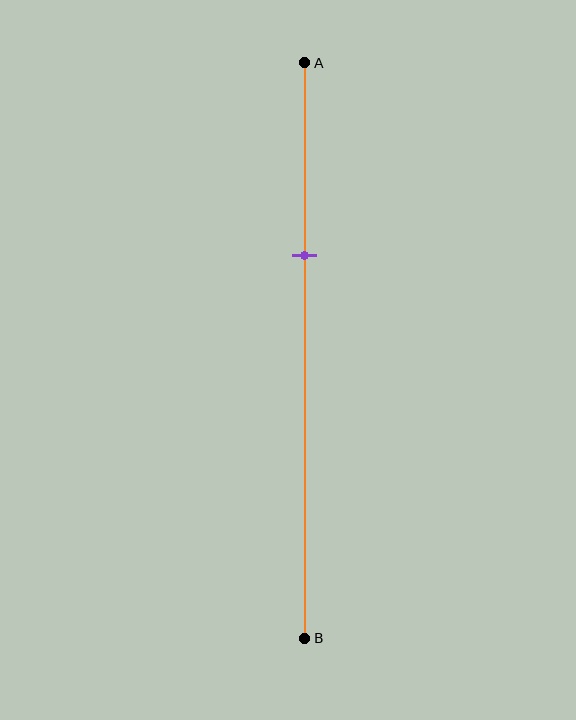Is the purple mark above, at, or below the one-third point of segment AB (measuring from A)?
The purple mark is approximately at the one-third point of segment AB.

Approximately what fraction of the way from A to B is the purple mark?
The purple mark is approximately 35% of the way from A to B.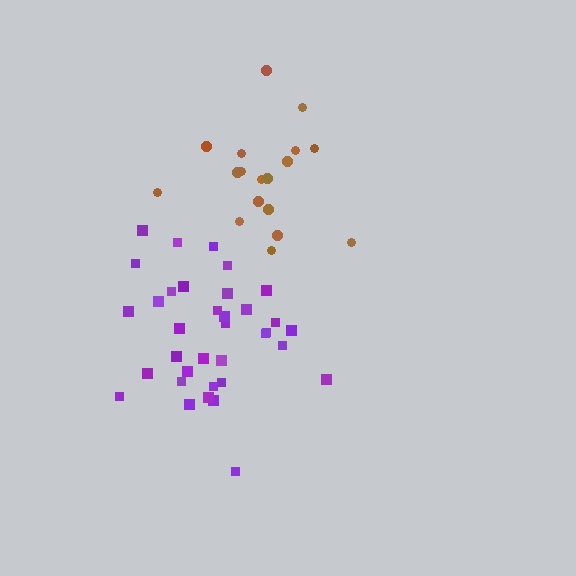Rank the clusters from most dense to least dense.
brown, purple.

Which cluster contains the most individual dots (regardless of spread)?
Purple (35).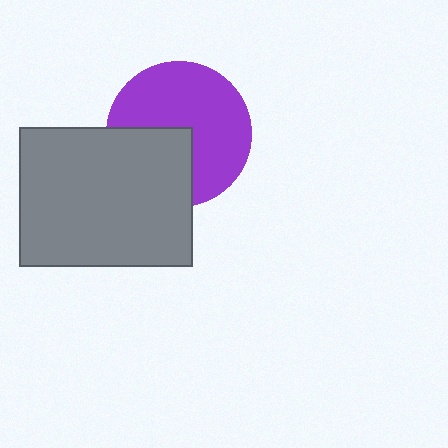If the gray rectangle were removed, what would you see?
You would see the complete purple circle.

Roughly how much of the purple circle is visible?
Most of it is visible (roughly 65%).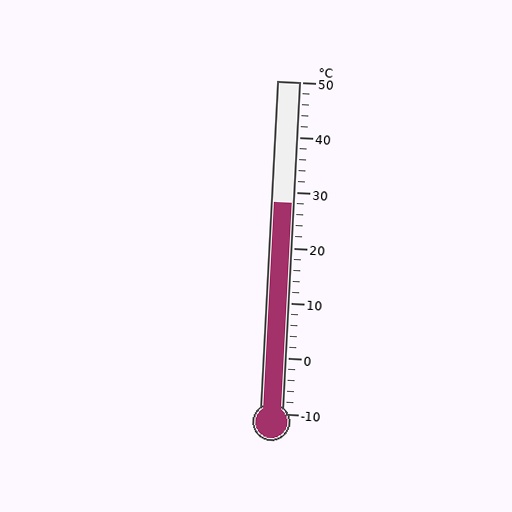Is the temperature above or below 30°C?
The temperature is below 30°C.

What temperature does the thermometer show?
The thermometer shows approximately 28°C.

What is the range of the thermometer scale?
The thermometer scale ranges from -10°C to 50°C.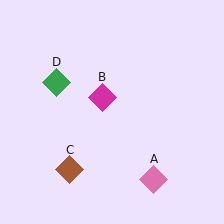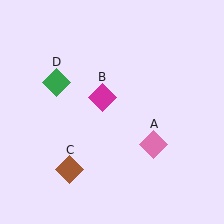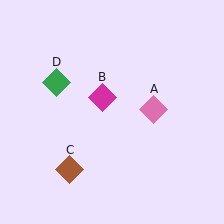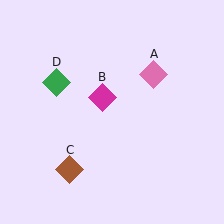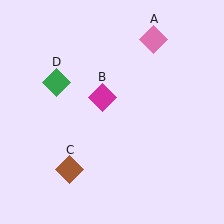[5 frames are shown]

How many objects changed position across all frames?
1 object changed position: pink diamond (object A).